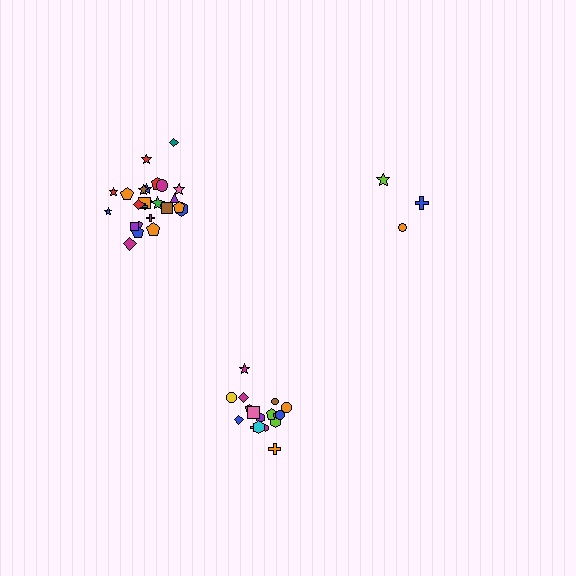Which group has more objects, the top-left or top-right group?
The top-left group.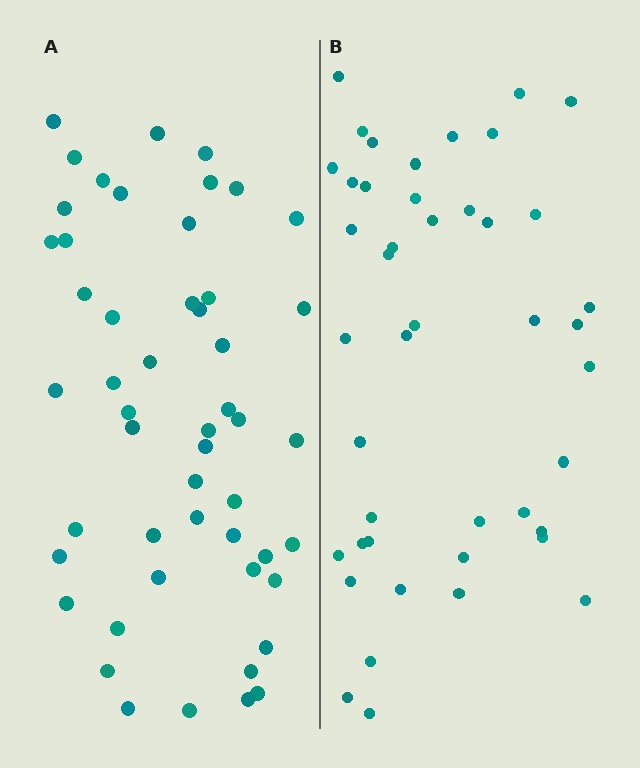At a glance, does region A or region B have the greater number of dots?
Region A (the left region) has more dots.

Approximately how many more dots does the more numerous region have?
Region A has roughly 8 or so more dots than region B.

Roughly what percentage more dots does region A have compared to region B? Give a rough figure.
About 15% more.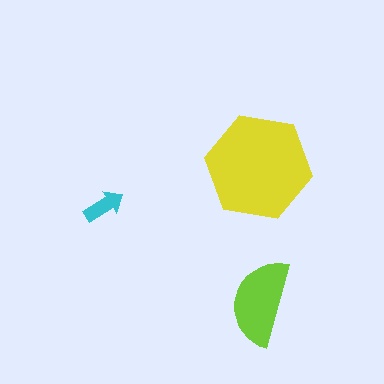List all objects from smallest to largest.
The cyan arrow, the lime semicircle, the yellow hexagon.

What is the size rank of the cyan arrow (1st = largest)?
3rd.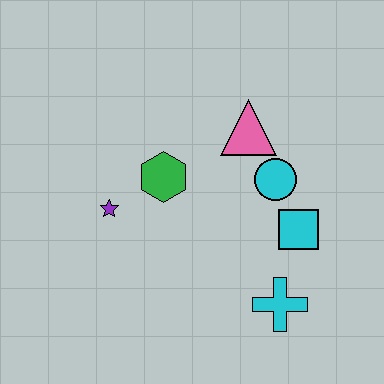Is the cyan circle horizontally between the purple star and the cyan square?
Yes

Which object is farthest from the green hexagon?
The cyan cross is farthest from the green hexagon.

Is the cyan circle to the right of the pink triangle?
Yes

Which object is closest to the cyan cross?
The cyan square is closest to the cyan cross.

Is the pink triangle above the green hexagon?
Yes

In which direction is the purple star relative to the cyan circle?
The purple star is to the left of the cyan circle.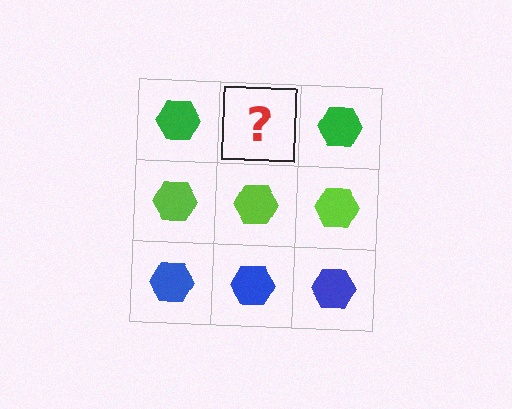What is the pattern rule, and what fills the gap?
The rule is that each row has a consistent color. The gap should be filled with a green hexagon.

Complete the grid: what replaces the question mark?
The question mark should be replaced with a green hexagon.